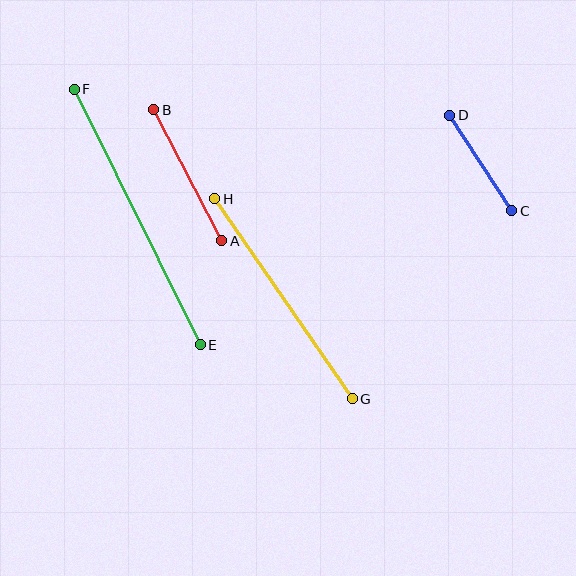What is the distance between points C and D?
The distance is approximately 114 pixels.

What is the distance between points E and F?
The distance is approximately 285 pixels.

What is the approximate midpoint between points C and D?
The midpoint is at approximately (481, 163) pixels.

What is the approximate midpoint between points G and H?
The midpoint is at approximately (284, 299) pixels.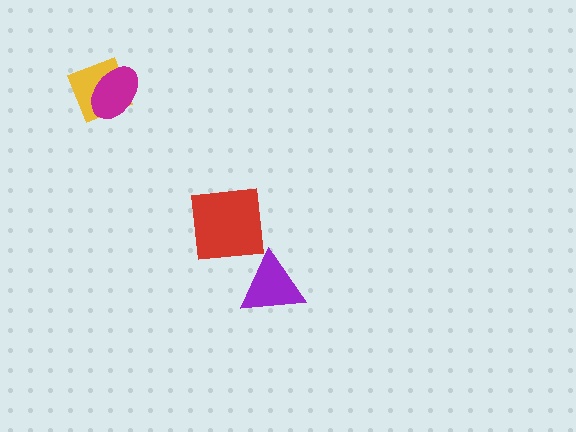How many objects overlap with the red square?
0 objects overlap with the red square.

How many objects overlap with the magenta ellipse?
1 object overlaps with the magenta ellipse.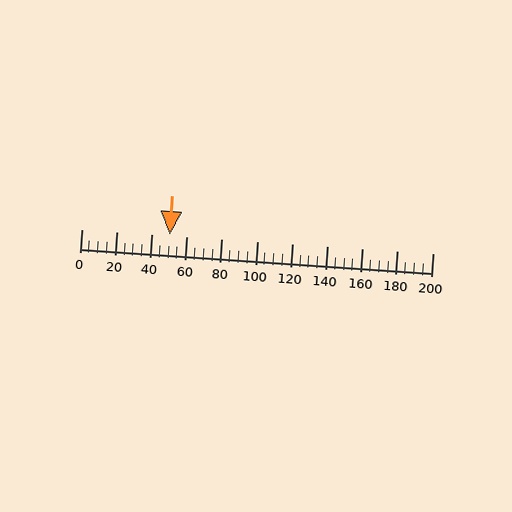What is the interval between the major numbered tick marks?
The major tick marks are spaced 20 units apart.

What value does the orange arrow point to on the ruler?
The orange arrow points to approximately 50.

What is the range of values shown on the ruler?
The ruler shows values from 0 to 200.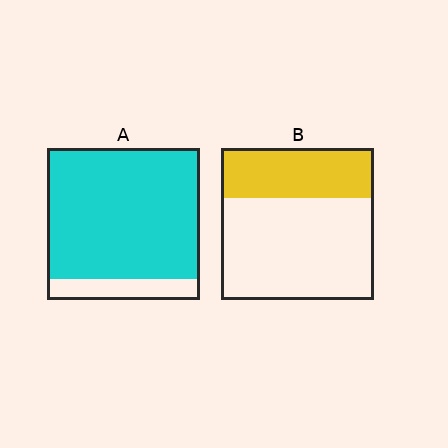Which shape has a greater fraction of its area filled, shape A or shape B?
Shape A.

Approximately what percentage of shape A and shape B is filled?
A is approximately 85% and B is approximately 35%.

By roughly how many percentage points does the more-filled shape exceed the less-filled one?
By roughly 55 percentage points (A over B).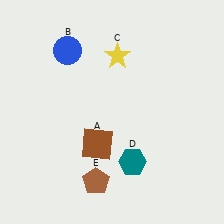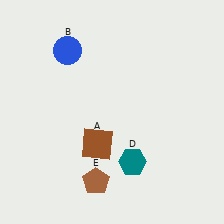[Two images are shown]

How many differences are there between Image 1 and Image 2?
There is 1 difference between the two images.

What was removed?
The yellow star (C) was removed in Image 2.